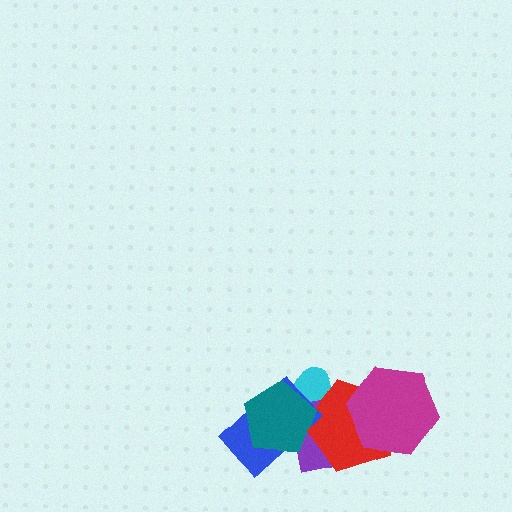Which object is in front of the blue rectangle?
The teal pentagon is in front of the blue rectangle.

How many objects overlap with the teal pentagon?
4 objects overlap with the teal pentagon.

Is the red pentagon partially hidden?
Yes, it is partially covered by another shape.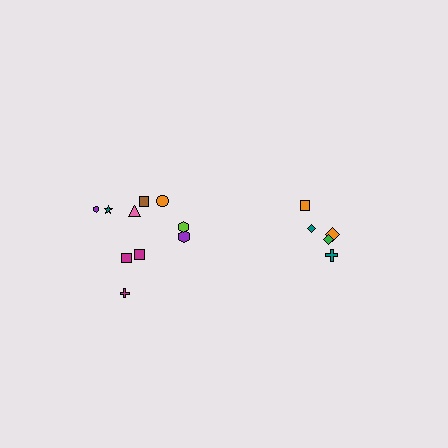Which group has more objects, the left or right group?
The left group.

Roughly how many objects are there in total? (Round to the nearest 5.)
Roughly 15 objects in total.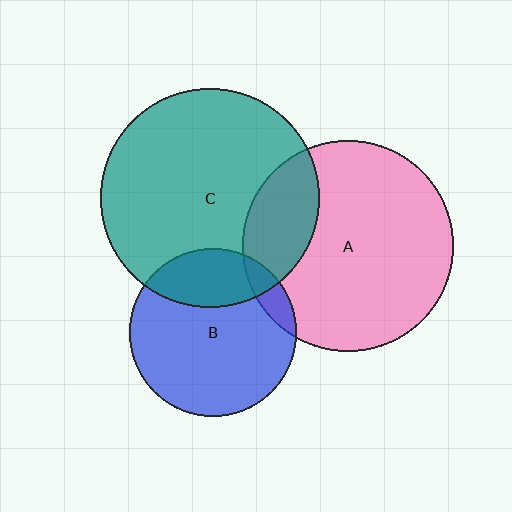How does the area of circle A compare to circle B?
Approximately 1.6 times.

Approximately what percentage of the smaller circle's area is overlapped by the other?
Approximately 25%.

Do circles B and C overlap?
Yes.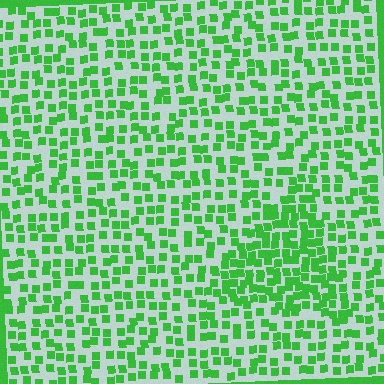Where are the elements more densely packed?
The elements are more densely packed inside the triangle boundary.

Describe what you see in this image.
The image contains small green elements arranged at two different densities. A triangle-shaped region is visible where the elements are more densely packed than the surrounding area.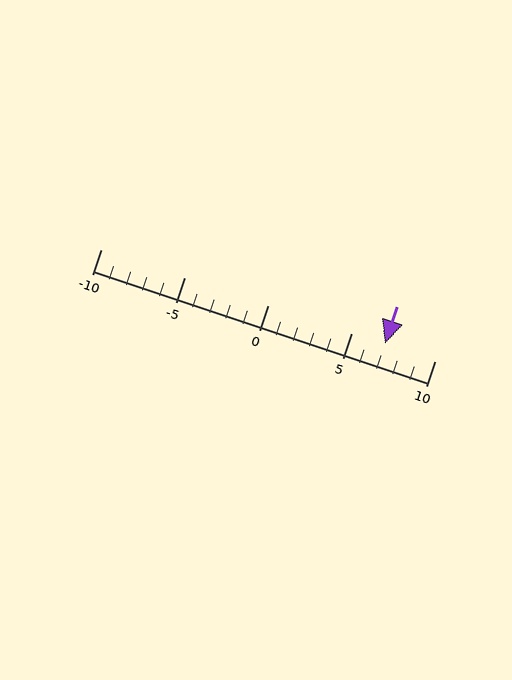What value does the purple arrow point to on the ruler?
The purple arrow points to approximately 7.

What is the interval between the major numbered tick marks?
The major tick marks are spaced 5 units apart.